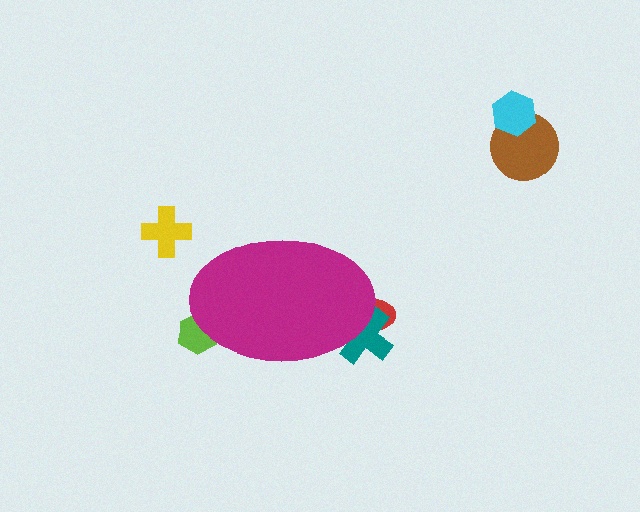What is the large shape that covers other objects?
A magenta ellipse.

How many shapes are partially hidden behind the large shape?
3 shapes are partially hidden.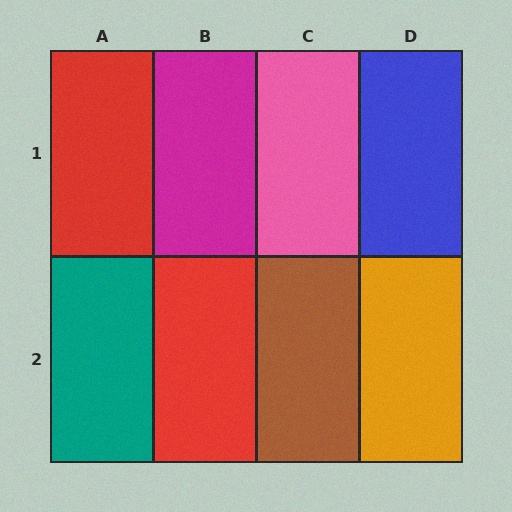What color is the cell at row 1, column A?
Red.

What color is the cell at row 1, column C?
Pink.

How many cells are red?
2 cells are red.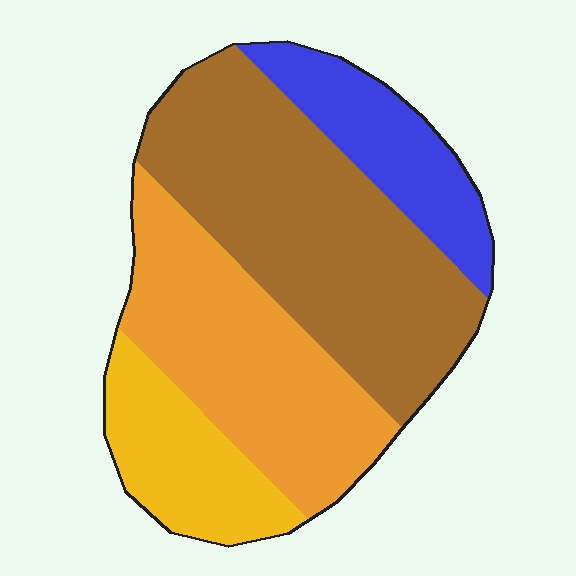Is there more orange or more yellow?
Orange.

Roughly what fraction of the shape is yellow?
Yellow covers about 15% of the shape.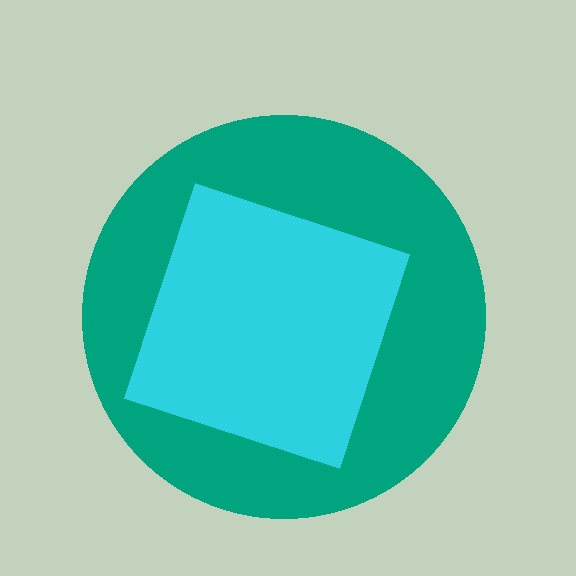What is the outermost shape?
The teal circle.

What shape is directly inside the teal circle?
The cyan diamond.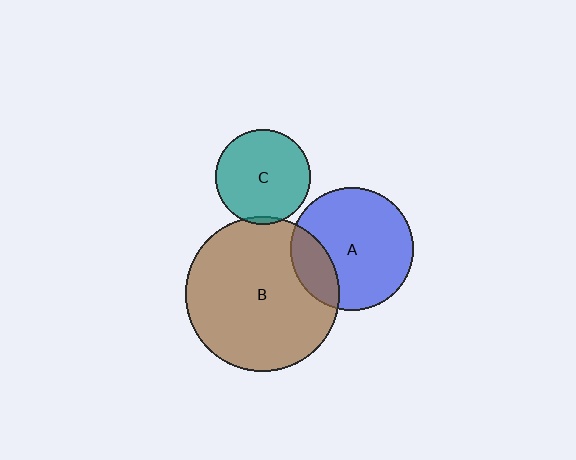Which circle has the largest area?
Circle B (brown).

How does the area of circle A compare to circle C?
Approximately 1.7 times.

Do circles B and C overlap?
Yes.